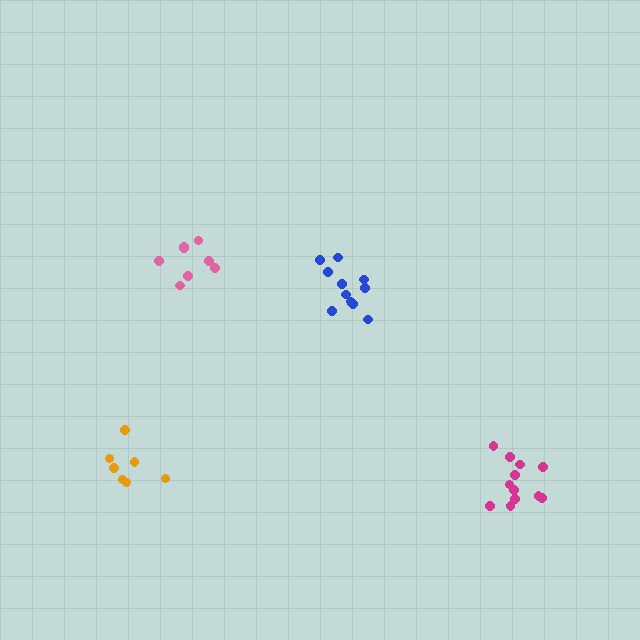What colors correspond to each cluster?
The clusters are colored: blue, pink, magenta, orange.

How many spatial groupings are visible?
There are 4 spatial groupings.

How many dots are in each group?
Group 1: 11 dots, Group 2: 8 dots, Group 3: 12 dots, Group 4: 7 dots (38 total).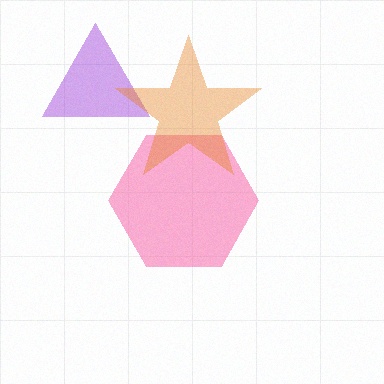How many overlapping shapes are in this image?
There are 3 overlapping shapes in the image.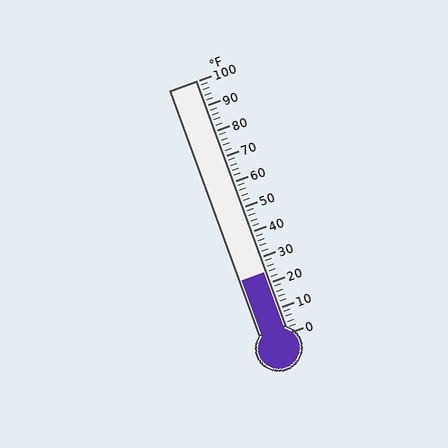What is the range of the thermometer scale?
The thermometer scale ranges from 0°F to 100°F.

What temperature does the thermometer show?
The thermometer shows approximately 24°F.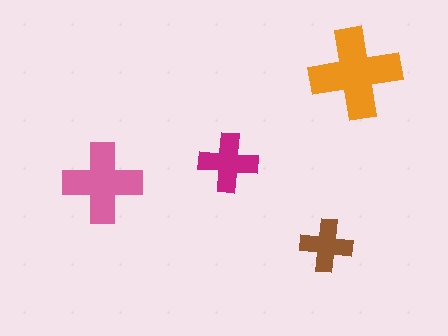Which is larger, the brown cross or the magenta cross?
The magenta one.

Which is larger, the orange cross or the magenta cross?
The orange one.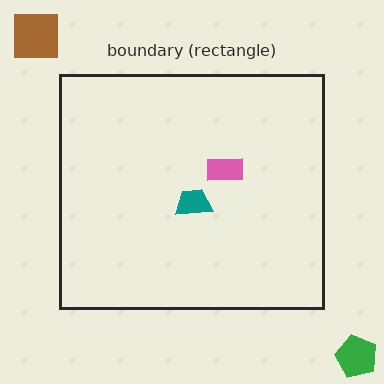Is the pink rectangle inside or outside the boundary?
Inside.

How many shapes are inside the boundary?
2 inside, 2 outside.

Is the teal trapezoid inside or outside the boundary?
Inside.